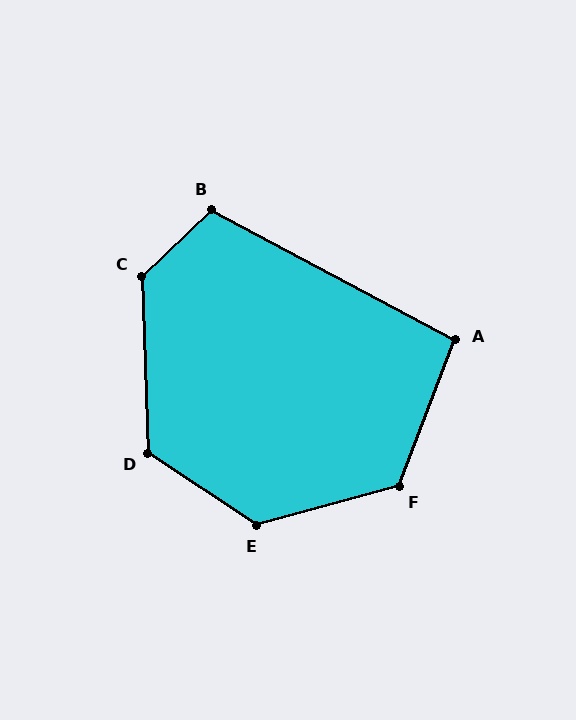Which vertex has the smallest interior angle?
A, at approximately 97 degrees.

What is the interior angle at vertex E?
Approximately 131 degrees (obtuse).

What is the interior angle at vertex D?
Approximately 126 degrees (obtuse).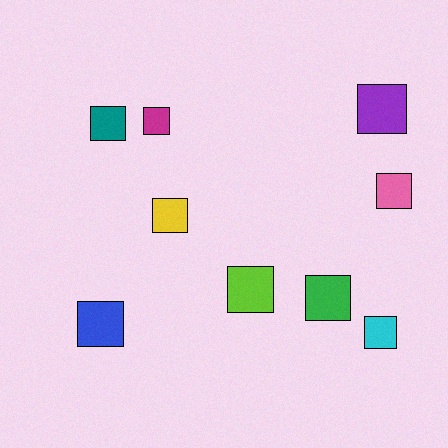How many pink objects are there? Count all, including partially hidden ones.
There is 1 pink object.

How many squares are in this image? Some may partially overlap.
There are 9 squares.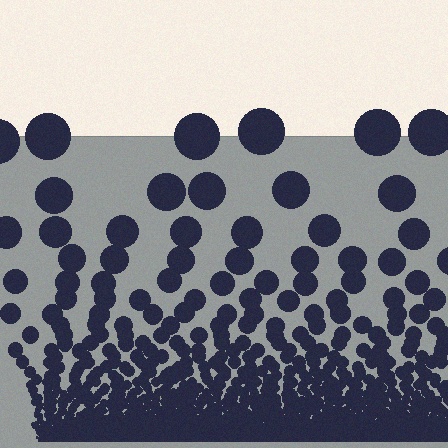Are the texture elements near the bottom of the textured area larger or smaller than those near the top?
Smaller. The gradient is inverted — elements near the bottom are smaller and denser.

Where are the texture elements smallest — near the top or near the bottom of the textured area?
Near the bottom.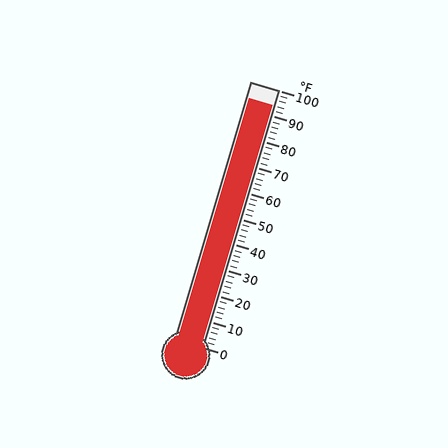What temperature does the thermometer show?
The thermometer shows approximately 94°F.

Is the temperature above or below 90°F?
The temperature is above 90°F.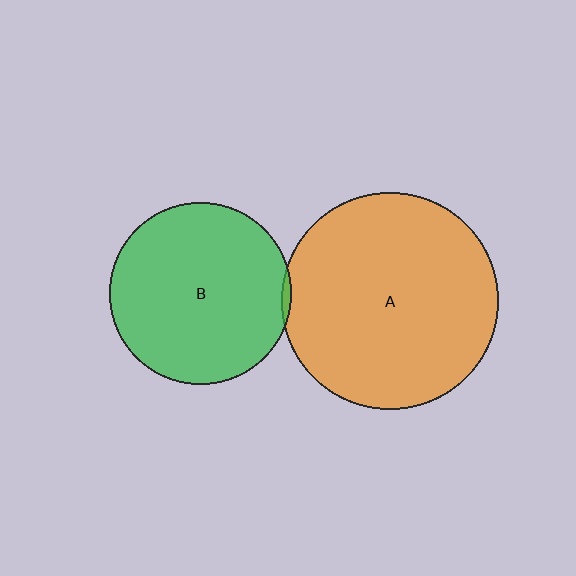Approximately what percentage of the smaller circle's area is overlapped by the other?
Approximately 5%.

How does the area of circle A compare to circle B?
Approximately 1.4 times.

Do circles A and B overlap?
Yes.